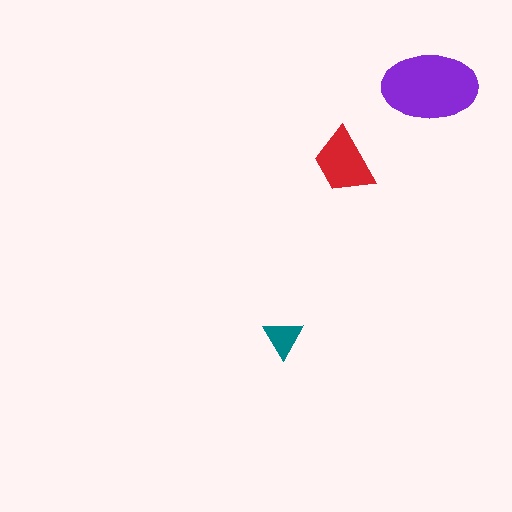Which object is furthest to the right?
The purple ellipse is rightmost.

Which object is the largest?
The purple ellipse.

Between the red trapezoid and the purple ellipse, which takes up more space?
The purple ellipse.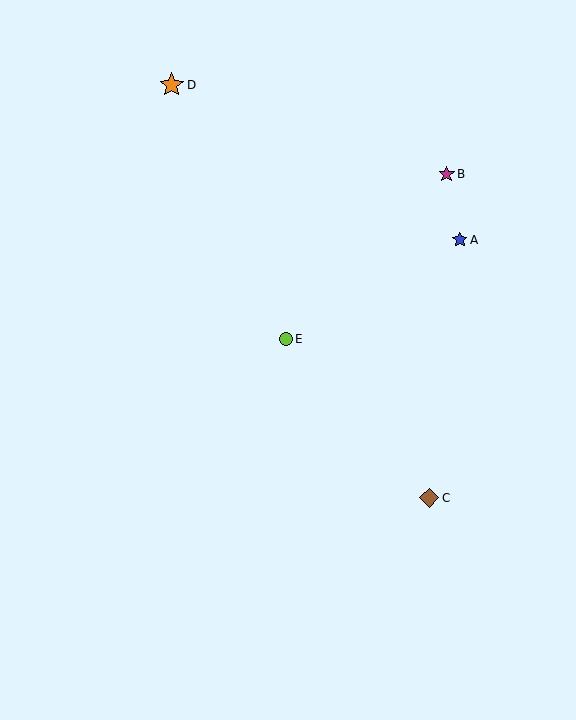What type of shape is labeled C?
Shape C is a brown diamond.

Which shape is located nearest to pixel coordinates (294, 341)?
The lime circle (labeled E) at (286, 339) is nearest to that location.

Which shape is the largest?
The orange star (labeled D) is the largest.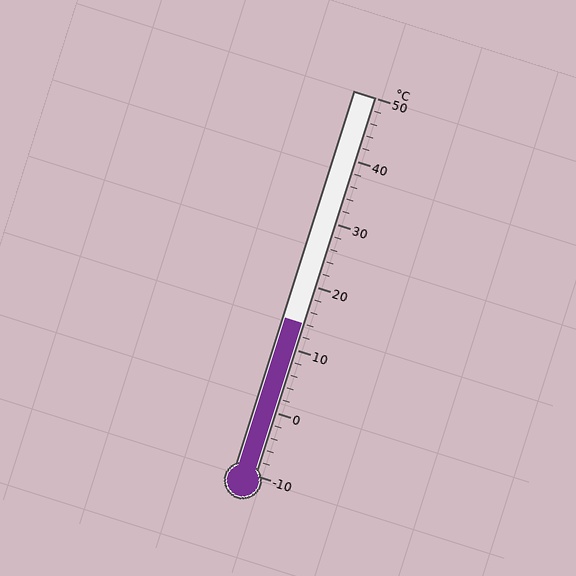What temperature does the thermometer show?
The thermometer shows approximately 14°C.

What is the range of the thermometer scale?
The thermometer scale ranges from -10°C to 50°C.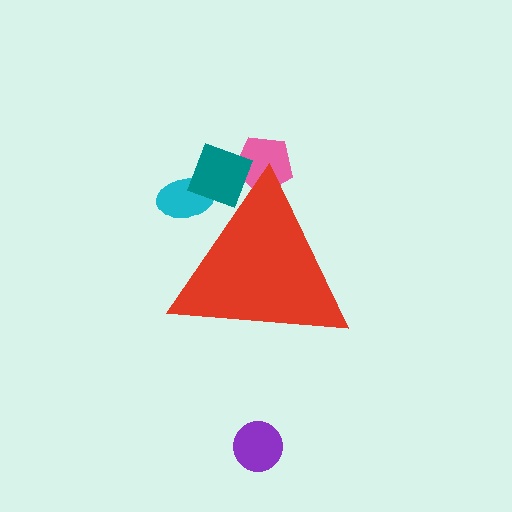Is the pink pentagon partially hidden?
Yes, the pink pentagon is partially hidden behind the red triangle.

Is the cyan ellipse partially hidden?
Yes, the cyan ellipse is partially hidden behind the red triangle.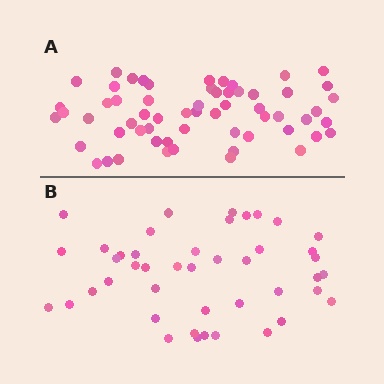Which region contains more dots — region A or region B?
Region A (the top region) has more dots.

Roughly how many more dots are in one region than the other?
Region A has approximately 15 more dots than region B.